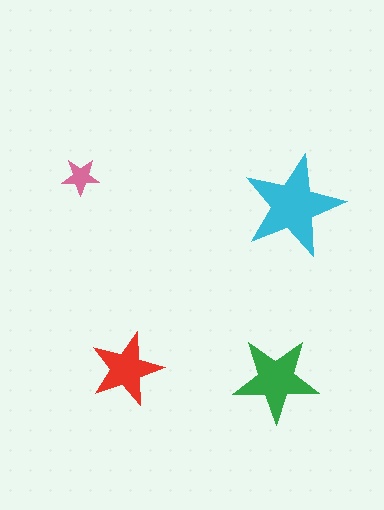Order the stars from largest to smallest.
the cyan one, the green one, the red one, the pink one.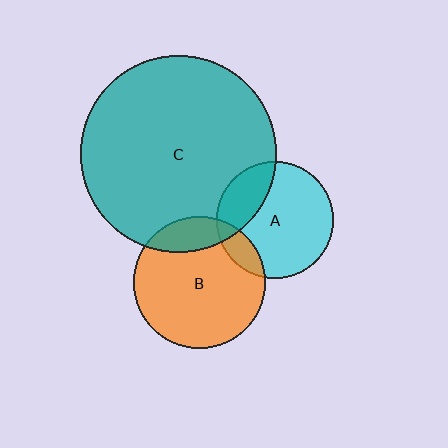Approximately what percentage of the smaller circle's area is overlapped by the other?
Approximately 15%.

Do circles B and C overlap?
Yes.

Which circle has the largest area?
Circle C (teal).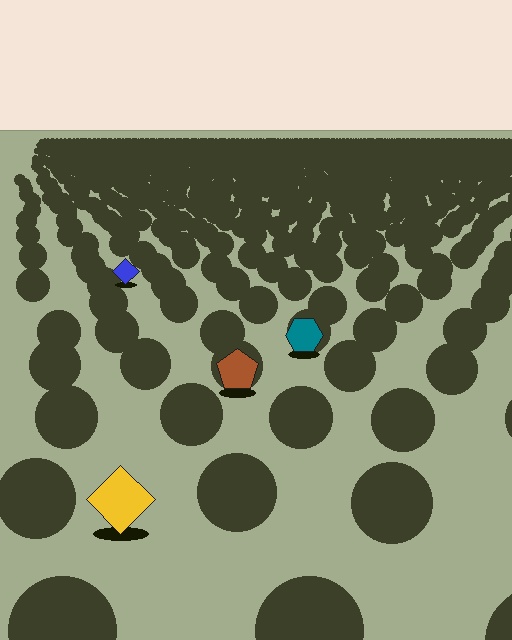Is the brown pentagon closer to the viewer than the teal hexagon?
Yes. The brown pentagon is closer — you can tell from the texture gradient: the ground texture is coarser near it.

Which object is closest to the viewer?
The yellow diamond is closest. The texture marks near it are larger and more spread out.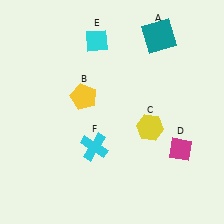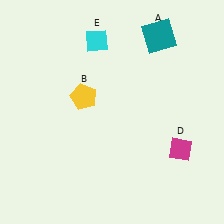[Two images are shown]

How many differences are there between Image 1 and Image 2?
There are 2 differences between the two images.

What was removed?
The yellow hexagon (C), the cyan cross (F) were removed in Image 2.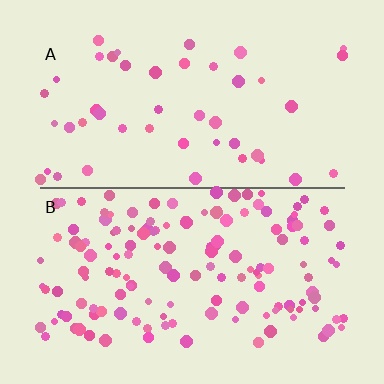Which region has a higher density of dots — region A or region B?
B (the bottom).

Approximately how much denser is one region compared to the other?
Approximately 3.2× — region B over region A.